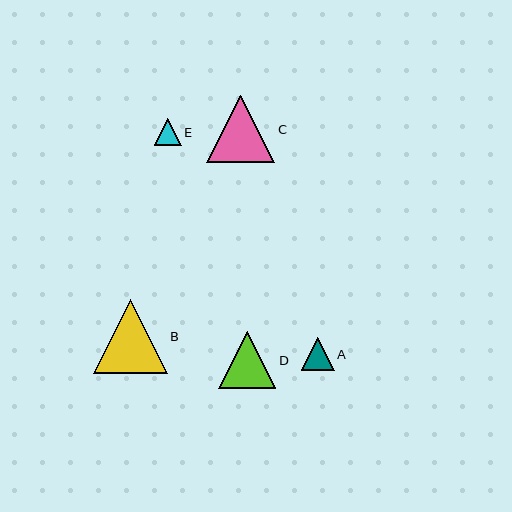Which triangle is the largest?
Triangle B is the largest with a size of approximately 74 pixels.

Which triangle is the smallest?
Triangle E is the smallest with a size of approximately 26 pixels.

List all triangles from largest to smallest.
From largest to smallest: B, C, D, A, E.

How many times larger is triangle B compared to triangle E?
Triangle B is approximately 2.8 times the size of triangle E.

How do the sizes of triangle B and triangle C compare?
Triangle B and triangle C are approximately the same size.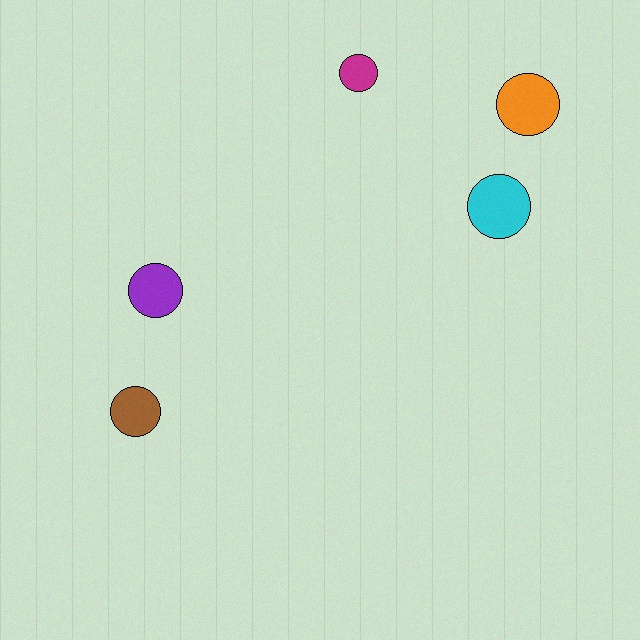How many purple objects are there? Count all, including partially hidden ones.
There is 1 purple object.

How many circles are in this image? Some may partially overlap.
There are 5 circles.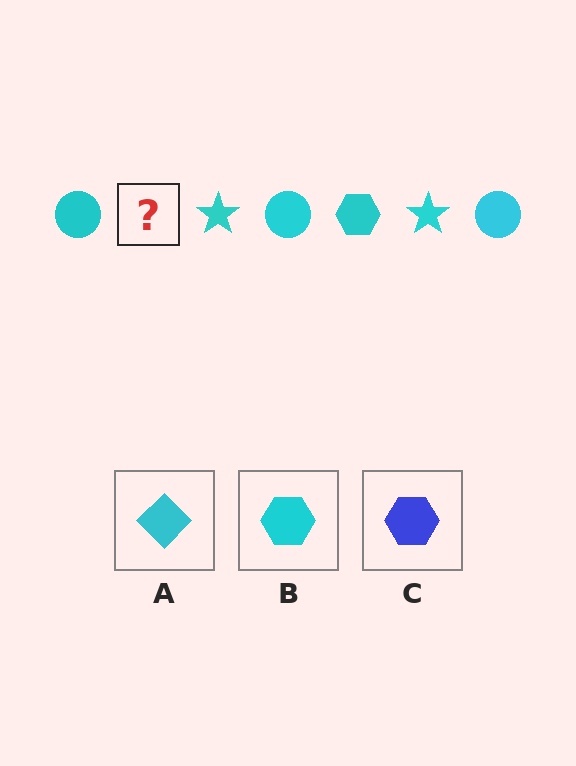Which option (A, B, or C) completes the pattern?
B.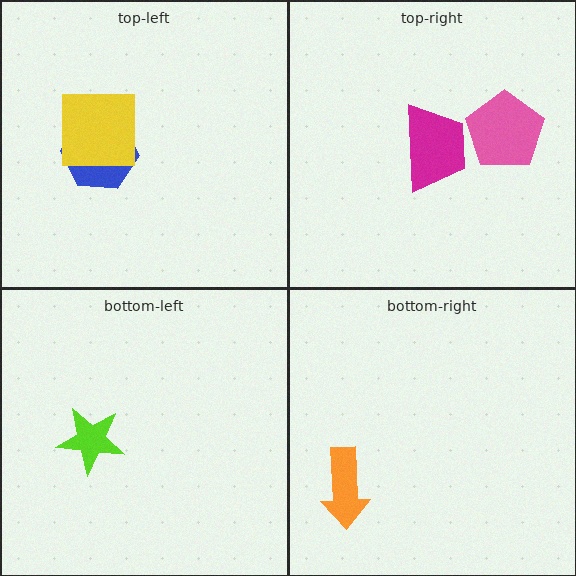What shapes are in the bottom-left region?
The lime star.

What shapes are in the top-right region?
The pink pentagon, the magenta trapezoid.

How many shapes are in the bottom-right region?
1.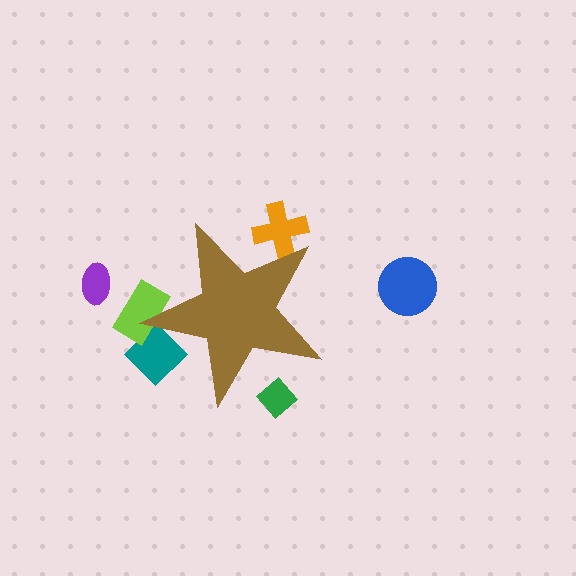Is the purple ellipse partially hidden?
No, the purple ellipse is fully visible.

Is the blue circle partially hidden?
No, the blue circle is fully visible.